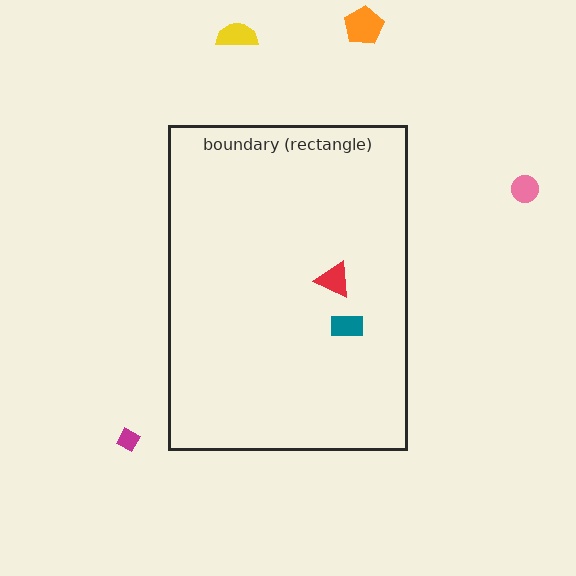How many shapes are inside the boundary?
2 inside, 4 outside.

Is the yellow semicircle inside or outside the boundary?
Outside.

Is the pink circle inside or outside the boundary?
Outside.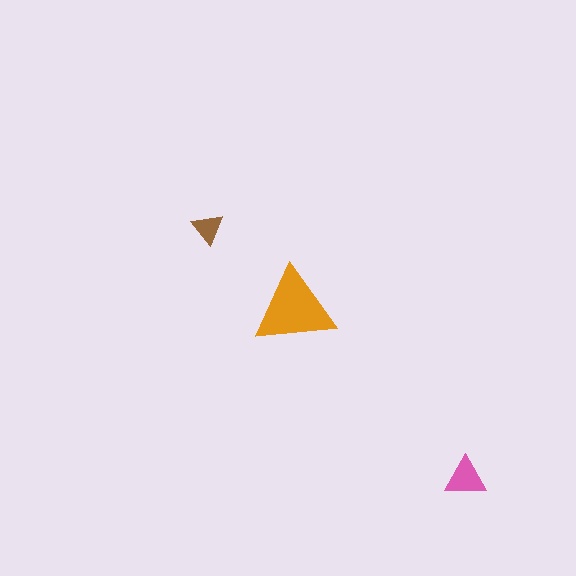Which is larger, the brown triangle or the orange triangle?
The orange one.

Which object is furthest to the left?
The brown triangle is leftmost.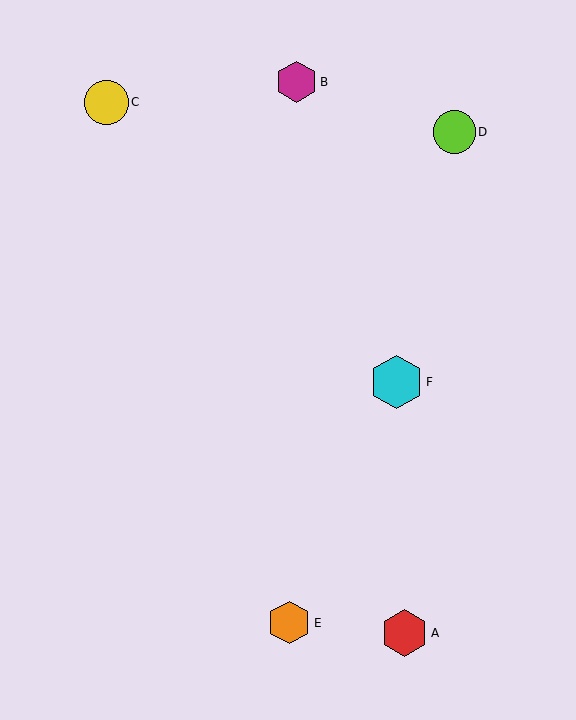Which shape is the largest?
The cyan hexagon (labeled F) is the largest.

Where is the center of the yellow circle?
The center of the yellow circle is at (106, 102).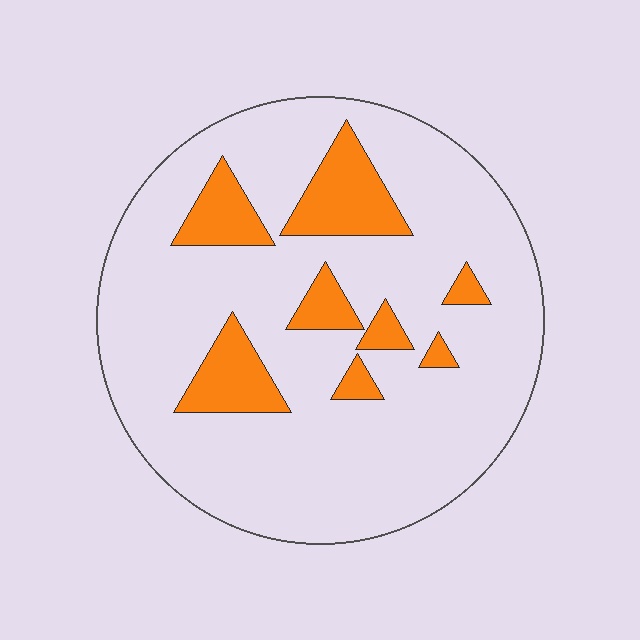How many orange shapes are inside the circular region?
8.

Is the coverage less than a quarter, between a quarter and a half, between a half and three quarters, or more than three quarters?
Less than a quarter.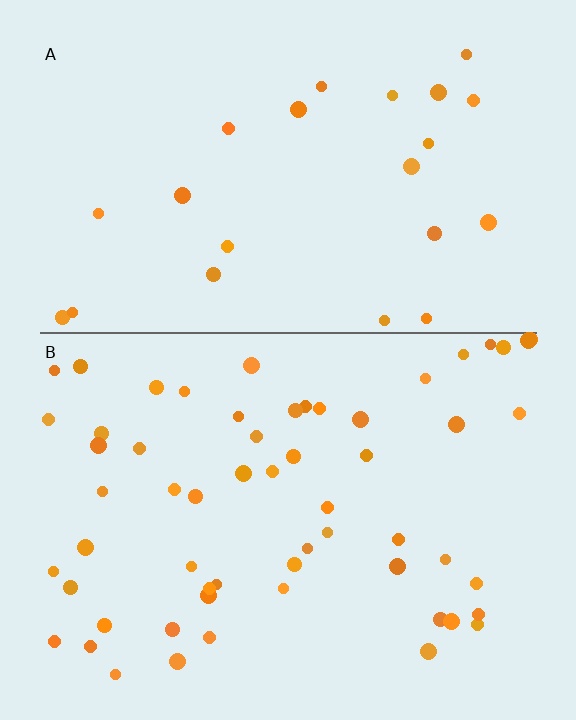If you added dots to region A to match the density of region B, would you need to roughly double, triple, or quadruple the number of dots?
Approximately triple.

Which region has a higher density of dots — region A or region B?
B (the bottom).